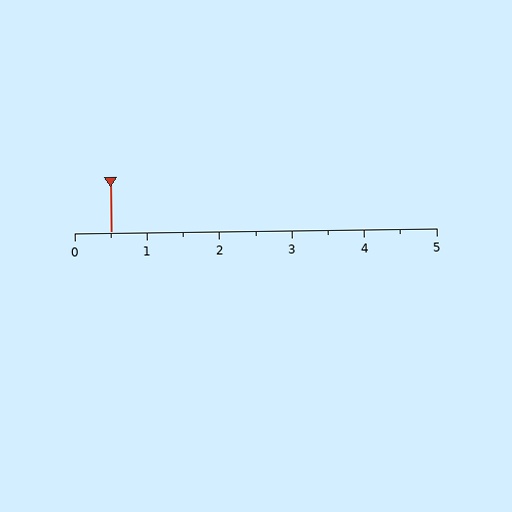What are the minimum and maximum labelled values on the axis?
The axis runs from 0 to 5.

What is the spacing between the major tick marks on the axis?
The major ticks are spaced 1 apart.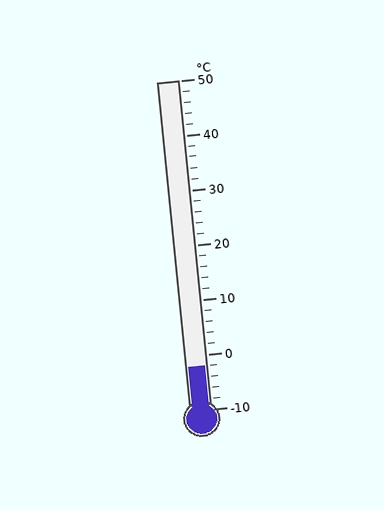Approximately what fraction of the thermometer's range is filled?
The thermometer is filled to approximately 15% of its range.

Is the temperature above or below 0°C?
The temperature is below 0°C.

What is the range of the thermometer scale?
The thermometer scale ranges from -10°C to 50°C.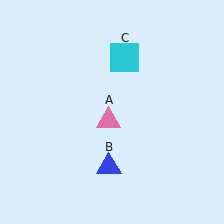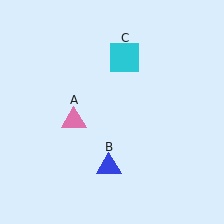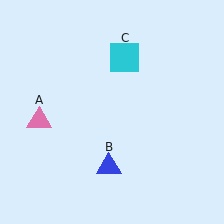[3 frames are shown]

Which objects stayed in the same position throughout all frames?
Blue triangle (object B) and cyan square (object C) remained stationary.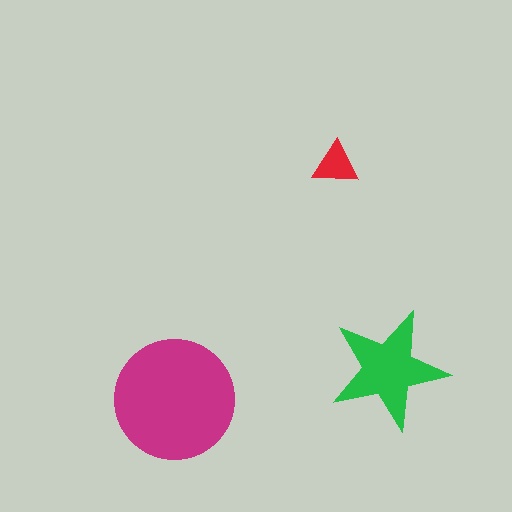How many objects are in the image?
There are 3 objects in the image.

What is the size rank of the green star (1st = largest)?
2nd.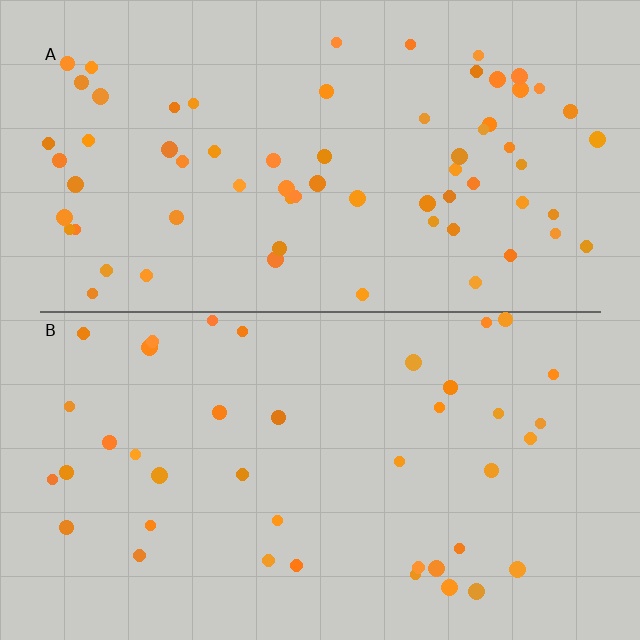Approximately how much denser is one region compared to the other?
Approximately 1.7× — region A over region B.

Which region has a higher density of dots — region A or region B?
A (the top).